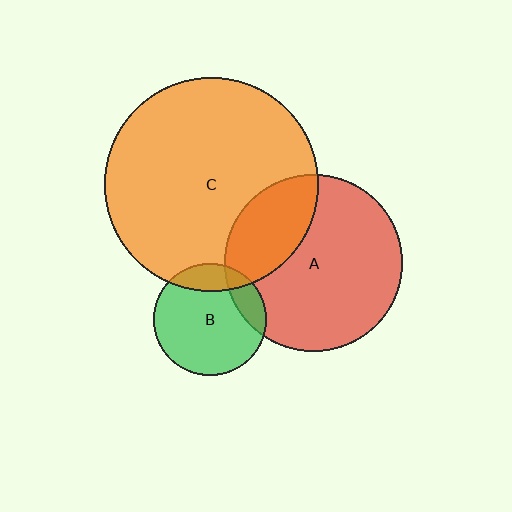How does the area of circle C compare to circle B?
Approximately 3.6 times.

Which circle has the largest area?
Circle C (orange).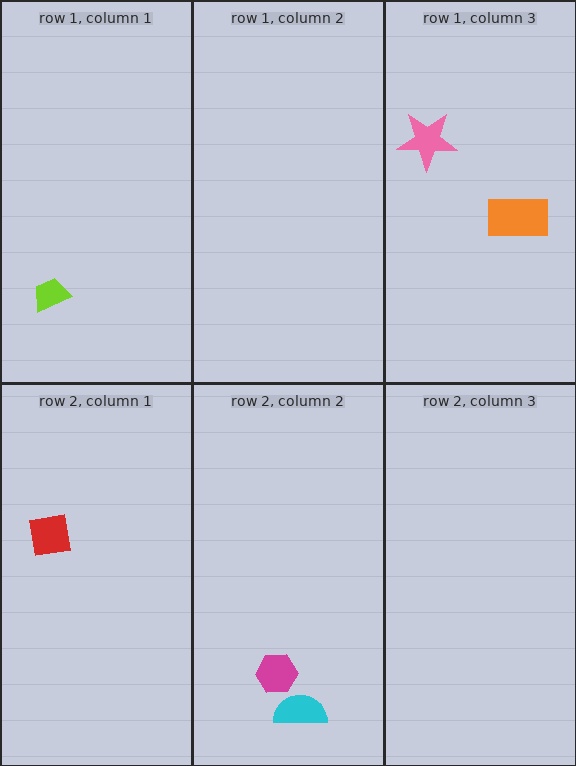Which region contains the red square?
The row 2, column 1 region.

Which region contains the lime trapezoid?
The row 1, column 1 region.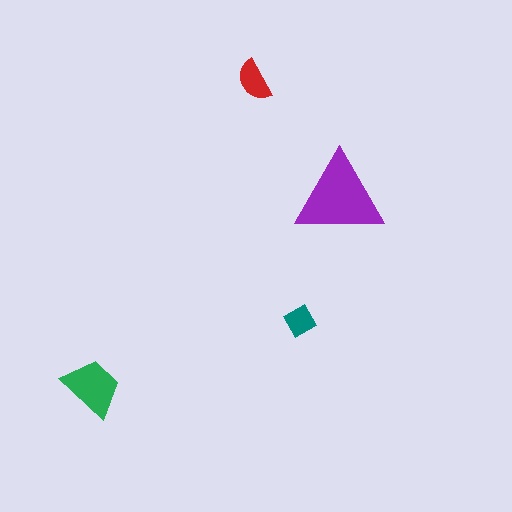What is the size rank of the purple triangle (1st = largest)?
1st.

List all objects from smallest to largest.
The teal diamond, the red semicircle, the green trapezoid, the purple triangle.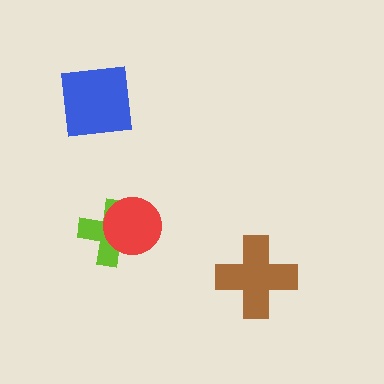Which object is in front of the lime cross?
The red circle is in front of the lime cross.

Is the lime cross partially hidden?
Yes, it is partially covered by another shape.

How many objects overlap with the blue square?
0 objects overlap with the blue square.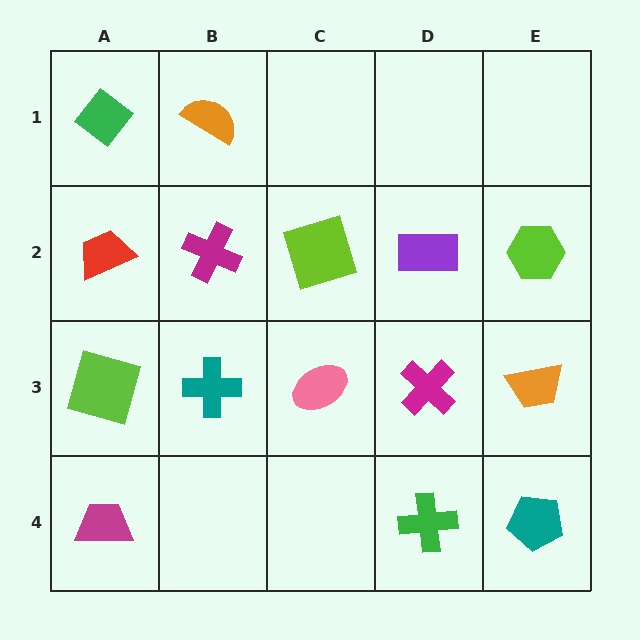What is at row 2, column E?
A lime hexagon.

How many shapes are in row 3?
5 shapes.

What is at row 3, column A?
A lime square.